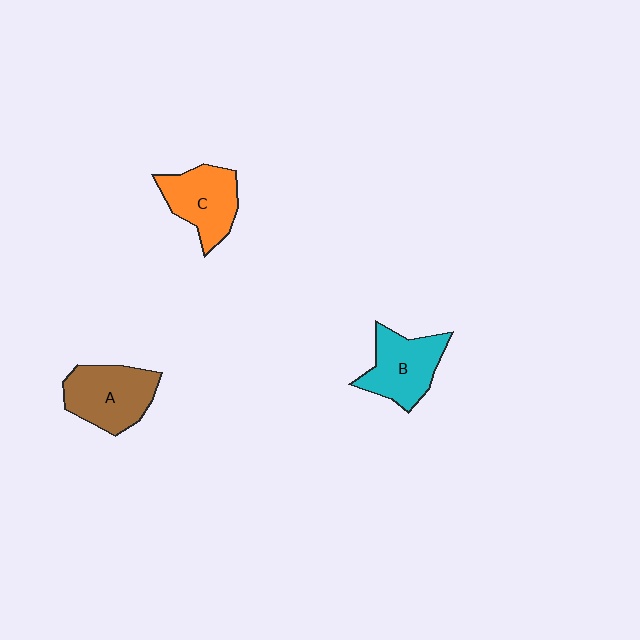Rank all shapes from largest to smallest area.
From largest to smallest: A (brown), B (cyan), C (orange).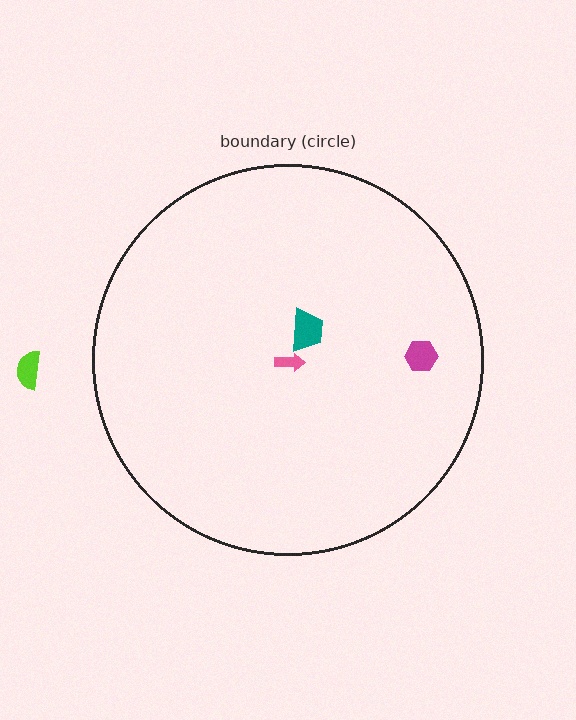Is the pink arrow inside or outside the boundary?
Inside.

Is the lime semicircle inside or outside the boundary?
Outside.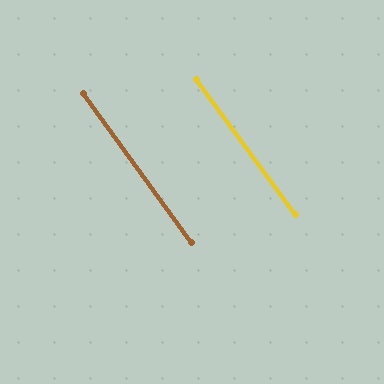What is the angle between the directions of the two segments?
Approximately 0 degrees.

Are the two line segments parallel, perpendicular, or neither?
Parallel — their directions differ by only 0.2°.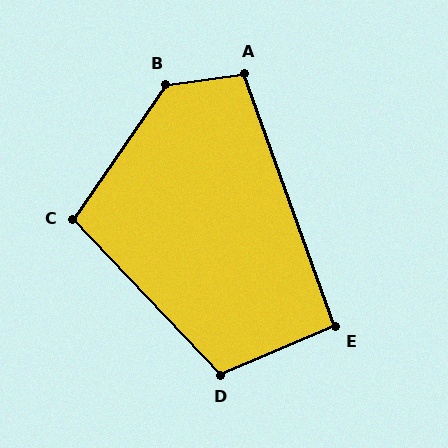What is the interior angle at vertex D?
Approximately 110 degrees (obtuse).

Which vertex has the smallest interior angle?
E, at approximately 93 degrees.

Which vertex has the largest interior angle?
B, at approximately 132 degrees.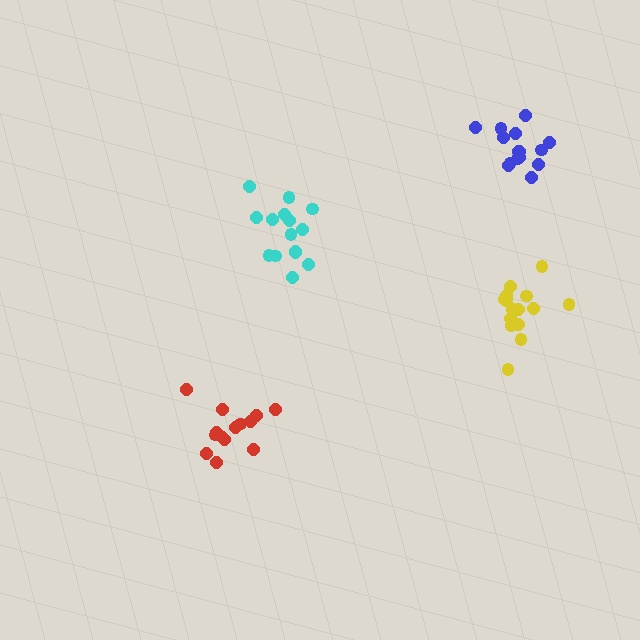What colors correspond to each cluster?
The clusters are colored: cyan, red, yellow, blue.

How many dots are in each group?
Group 1: 15 dots, Group 2: 14 dots, Group 3: 16 dots, Group 4: 15 dots (60 total).